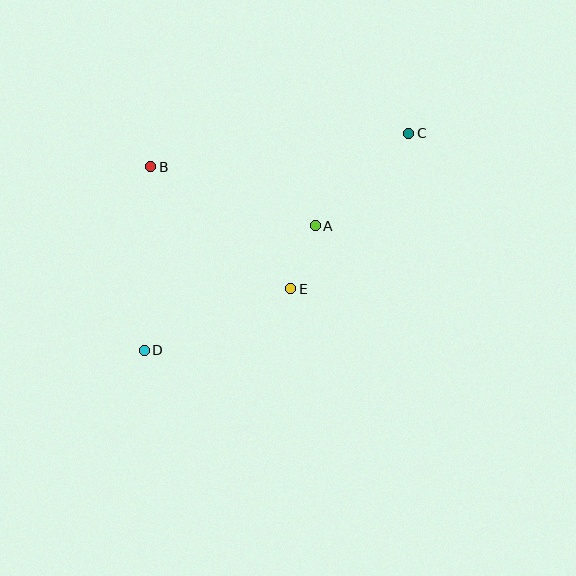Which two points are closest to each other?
Points A and E are closest to each other.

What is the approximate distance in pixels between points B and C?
The distance between B and C is approximately 260 pixels.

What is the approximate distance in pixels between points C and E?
The distance between C and E is approximately 196 pixels.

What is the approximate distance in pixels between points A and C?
The distance between A and C is approximately 132 pixels.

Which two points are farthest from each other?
Points C and D are farthest from each other.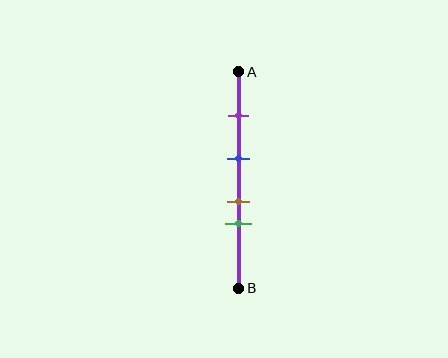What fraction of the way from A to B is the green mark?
The green mark is approximately 70% (0.7) of the way from A to B.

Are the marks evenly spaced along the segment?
No, the marks are not evenly spaced.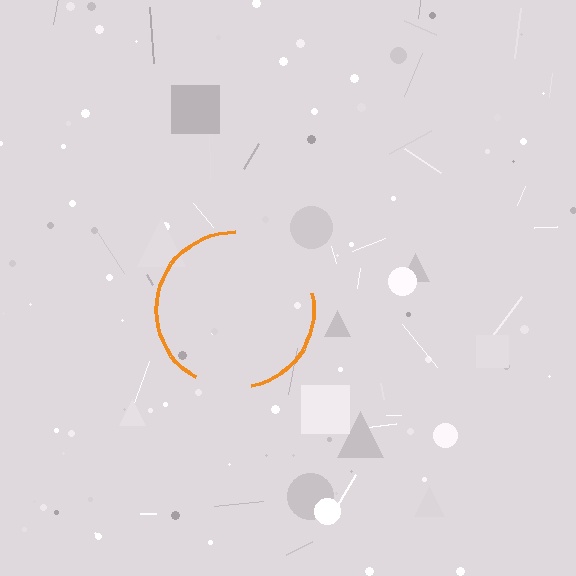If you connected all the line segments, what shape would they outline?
They would outline a circle.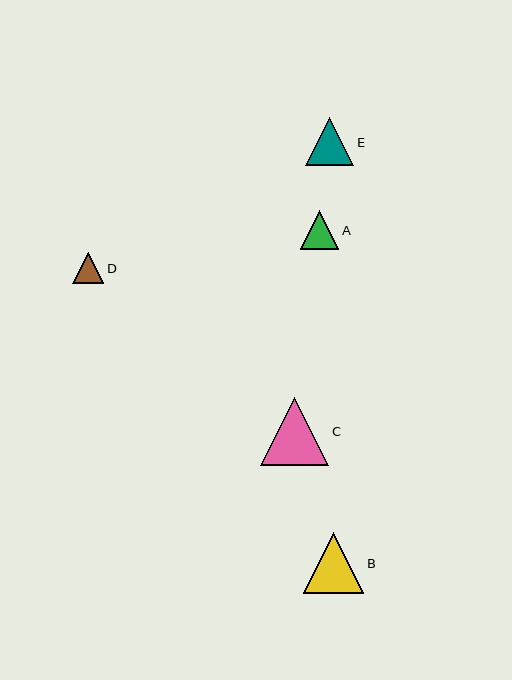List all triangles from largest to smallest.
From largest to smallest: C, B, E, A, D.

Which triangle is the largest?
Triangle C is the largest with a size of approximately 68 pixels.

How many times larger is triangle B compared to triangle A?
Triangle B is approximately 1.6 times the size of triangle A.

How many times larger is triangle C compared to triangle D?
Triangle C is approximately 2.2 times the size of triangle D.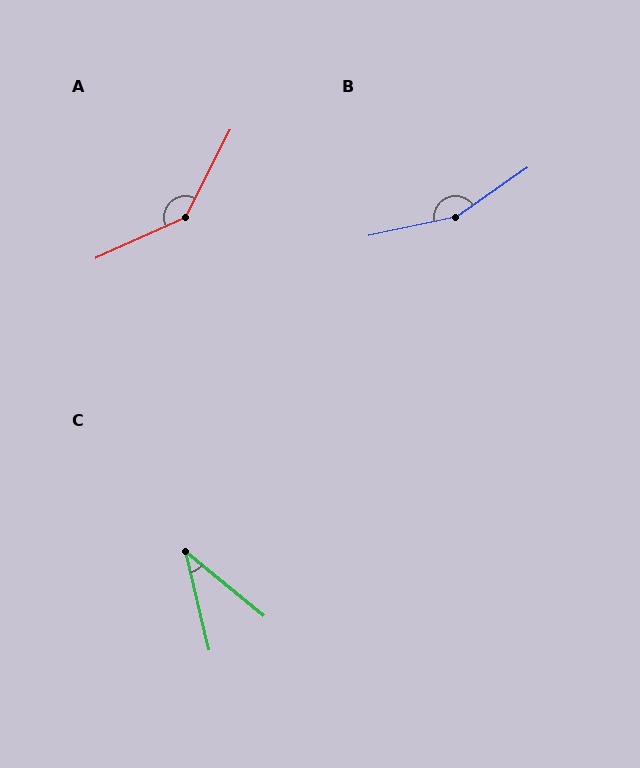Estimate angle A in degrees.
Approximately 141 degrees.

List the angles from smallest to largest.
C (37°), A (141°), B (157°).